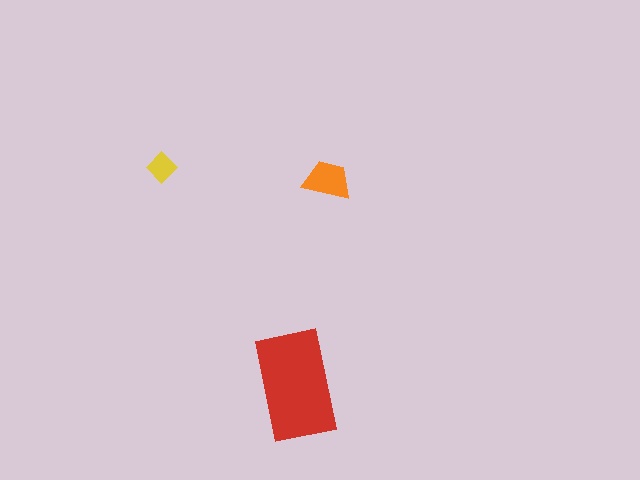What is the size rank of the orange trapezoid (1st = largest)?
2nd.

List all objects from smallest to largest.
The yellow diamond, the orange trapezoid, the red rectangle.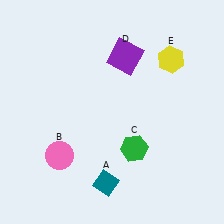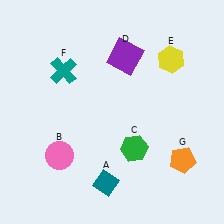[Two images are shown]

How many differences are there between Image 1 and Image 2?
There are 2 differences between the two images.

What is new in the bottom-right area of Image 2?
An orange pentagon (G) was added in the bottom-right area of Image 2.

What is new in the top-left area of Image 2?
A teal cross (F) was added in the top-left area of Image 2.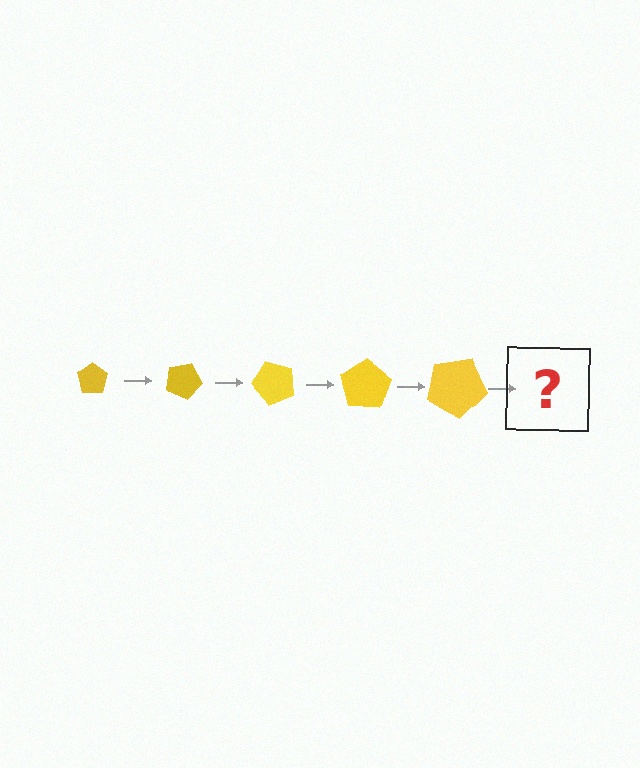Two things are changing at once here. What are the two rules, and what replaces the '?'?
The two rules are that the pentagon grows larger each step and it rotates 25 degrees each step. The '?' should be a pentagon, larger than the previous one and rotated 125 degrees from the start.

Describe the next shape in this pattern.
It should be a pentagon, larger than the previous one and rotated 125 degrees from the start.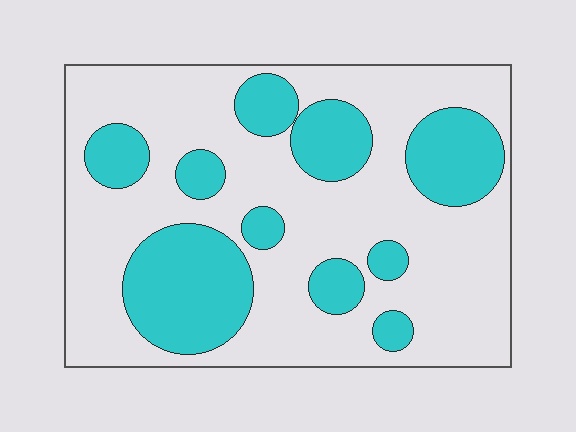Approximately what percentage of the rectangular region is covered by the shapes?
Approximately 30%.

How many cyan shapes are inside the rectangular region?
10.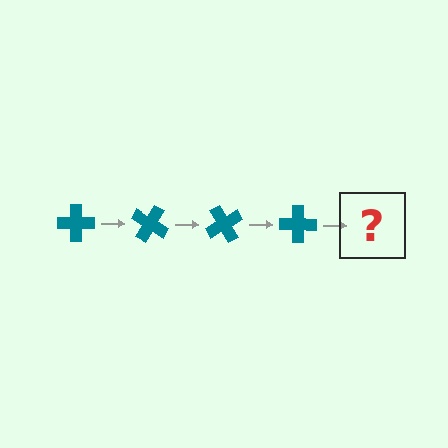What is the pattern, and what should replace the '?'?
The pattern is that the cross rotates 30 degrees each step. The '?' should be a teal cross rotated 120 degrees.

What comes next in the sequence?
The next element should be a teal cross rotated 120 degrees.